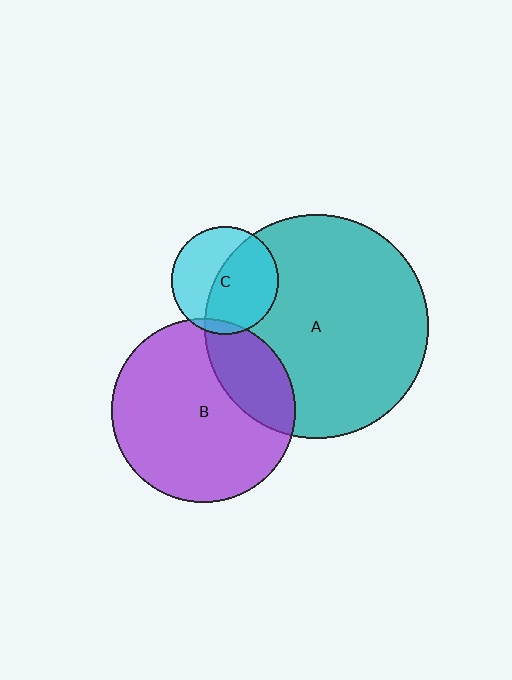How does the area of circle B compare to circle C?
Approximately 2.9 times.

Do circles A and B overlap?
Yes.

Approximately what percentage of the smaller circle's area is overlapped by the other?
Approximately 25%.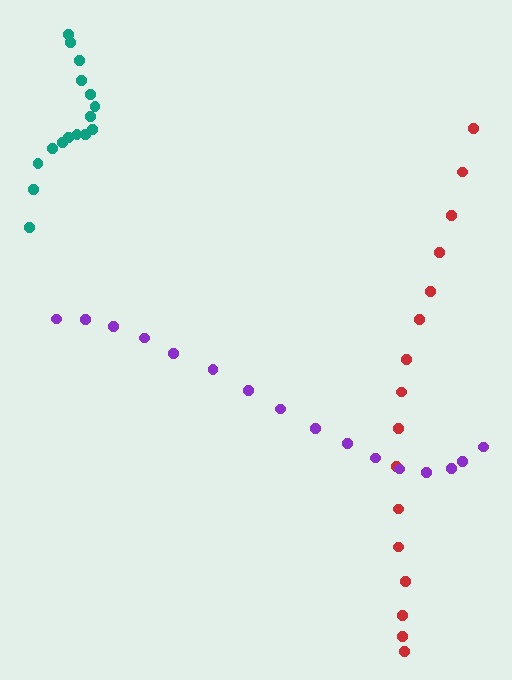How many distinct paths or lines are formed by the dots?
There are 3 distinct paths.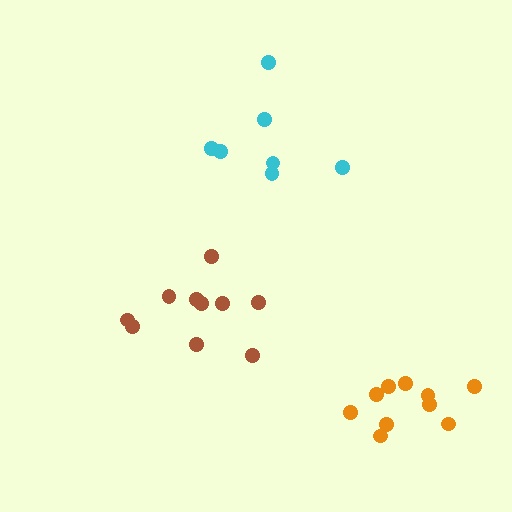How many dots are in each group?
Group 1: 7 dots, Group 2: 10 dots, Group 3: 10 dots (27 total).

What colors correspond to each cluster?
The clusters are colored: cyan, brown, orange.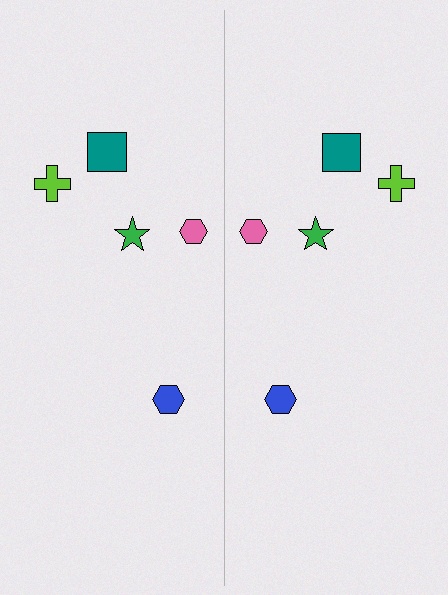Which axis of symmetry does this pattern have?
The pattern has a vertical axis of symmetry running through the center of the image.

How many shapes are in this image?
There are 10 shapes in this image.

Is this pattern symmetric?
Yes, this pattern has bilateral (reflection) symmetry.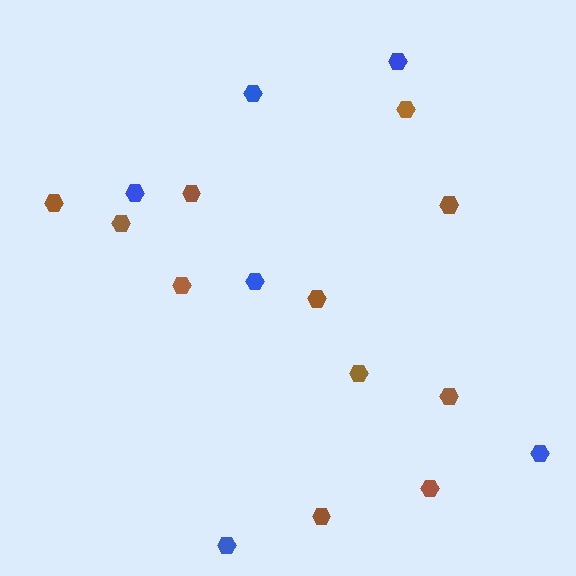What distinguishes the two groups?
There are 2 groups: one group of brown hexagons (11) and one group of blue hexagons (6).